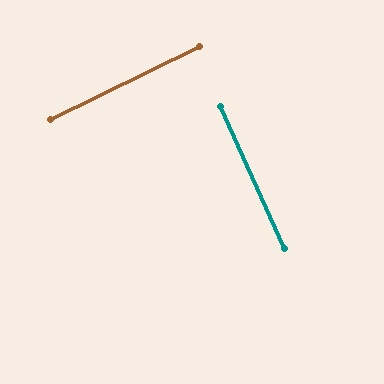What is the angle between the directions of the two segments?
Approximately 88 degrees.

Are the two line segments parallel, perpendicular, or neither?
Perpendicular — they meet at approximately 88°.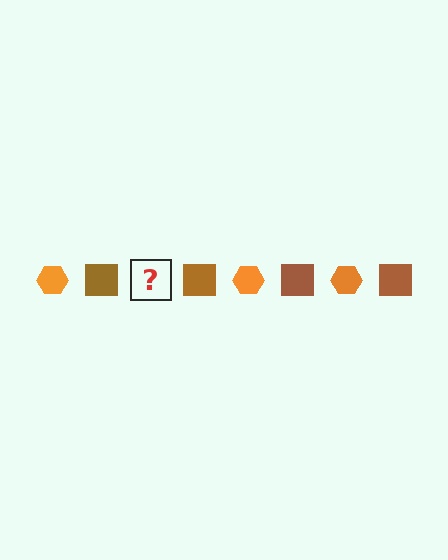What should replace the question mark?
The question mark should be replaced with an orange hexagon.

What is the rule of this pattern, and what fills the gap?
The rule is that the pattern alternates between orange hexagon and brown square. The gap should be filled with an orange hexagon.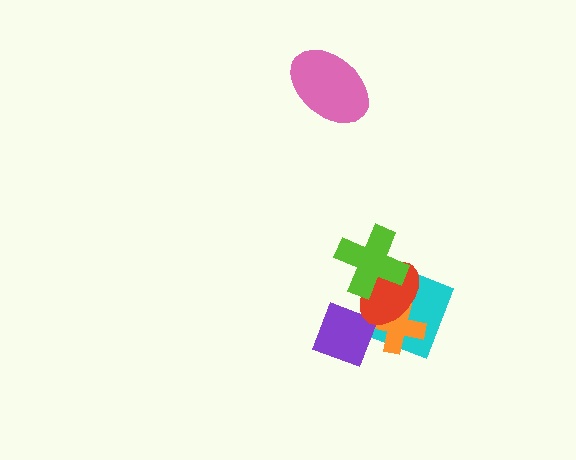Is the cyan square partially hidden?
Yes, it is partially covered by another shape.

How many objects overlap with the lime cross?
2 objects overlap with the lime cross.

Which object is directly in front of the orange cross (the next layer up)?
The purple diamond is directly in front of the orange cross.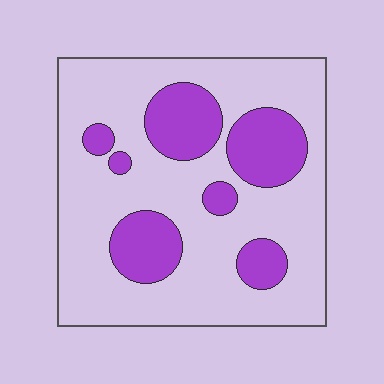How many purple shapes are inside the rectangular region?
7.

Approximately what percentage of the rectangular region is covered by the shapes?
Approximately 25%.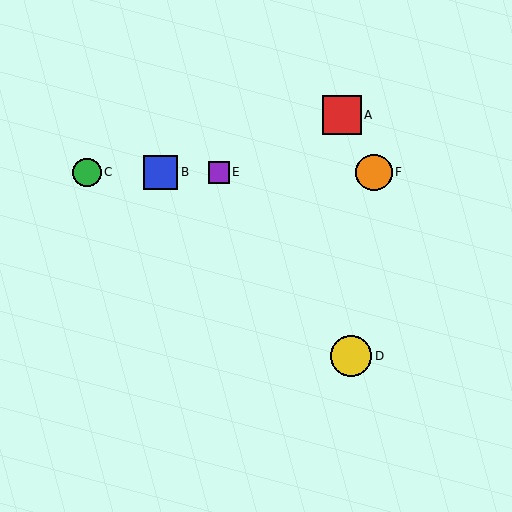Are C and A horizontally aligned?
No, C is at y≈172 and A is at y≈115.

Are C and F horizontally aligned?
Yes, both are at y≈172.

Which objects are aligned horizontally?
Objects B, C, E, F are aligned horizontally.